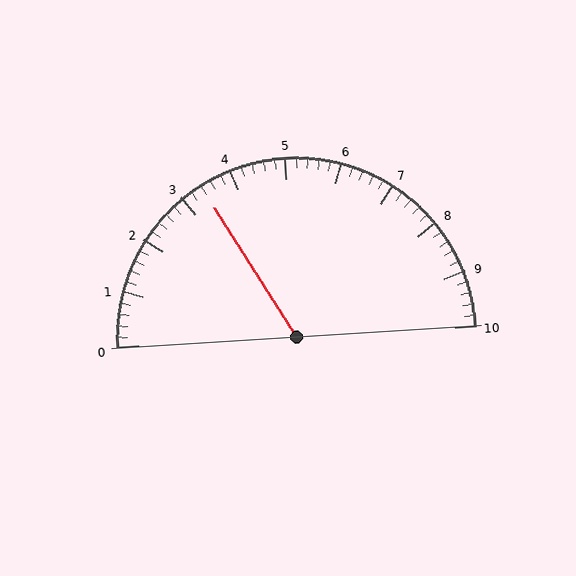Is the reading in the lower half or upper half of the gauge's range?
The reading is in the lower half of the range (0 to 10).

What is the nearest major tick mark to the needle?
The nearest major tick mark is 3.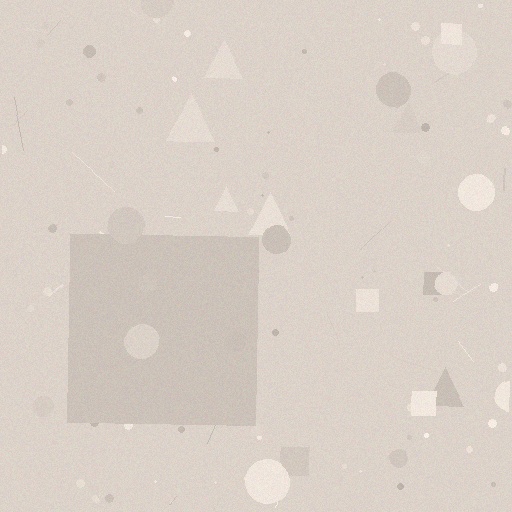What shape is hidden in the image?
A square is hidden in the image.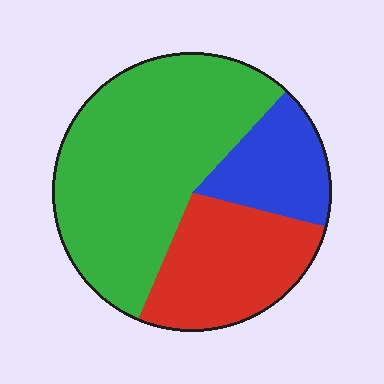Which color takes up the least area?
Blue, at roughly 15%.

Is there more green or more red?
Green.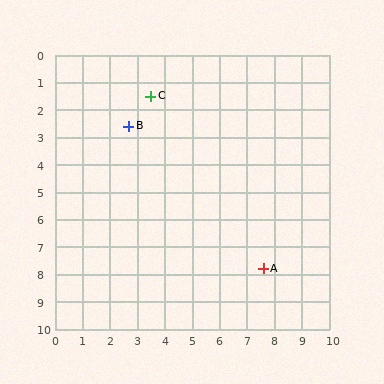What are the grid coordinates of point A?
Point A is at approximately (7.6, 7.8).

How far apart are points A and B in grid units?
Points A and B are about 7.1 grid units apart.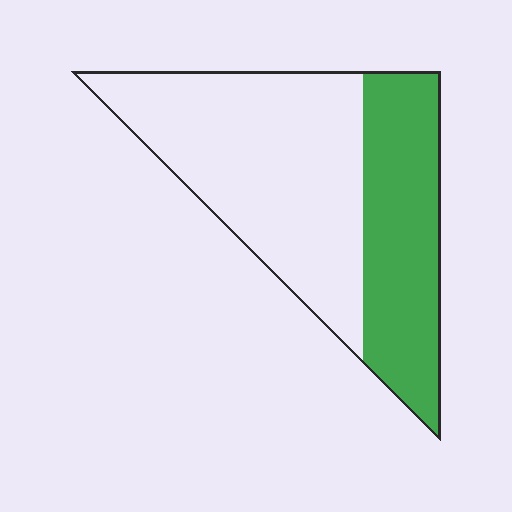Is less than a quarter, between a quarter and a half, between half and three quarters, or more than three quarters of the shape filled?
Between a quarter and a half.